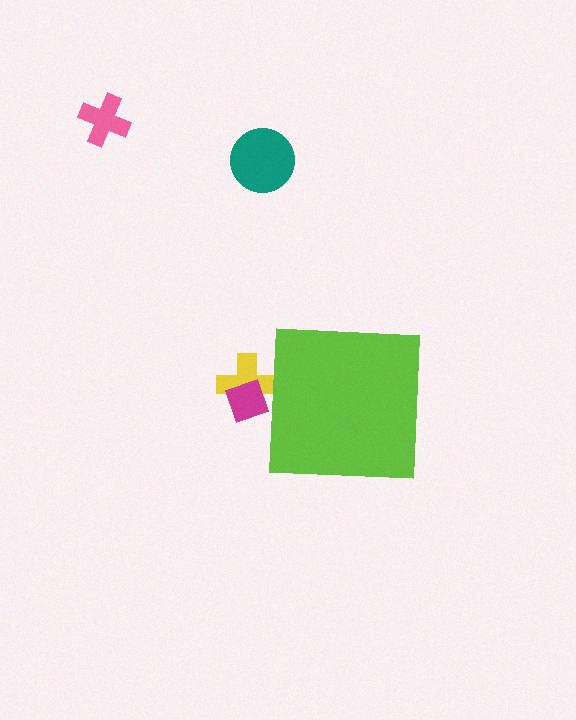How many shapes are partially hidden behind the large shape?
2 shapes are partially hidden.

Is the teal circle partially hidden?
No, the teal circle is fully visible.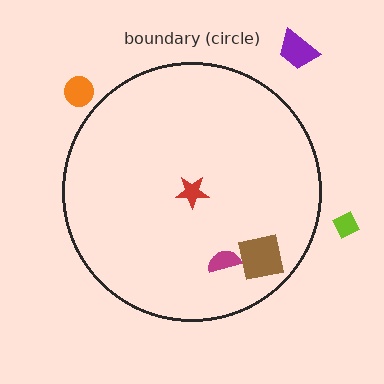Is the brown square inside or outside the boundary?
Inside.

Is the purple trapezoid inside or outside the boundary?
Outside.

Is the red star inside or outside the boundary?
Inside.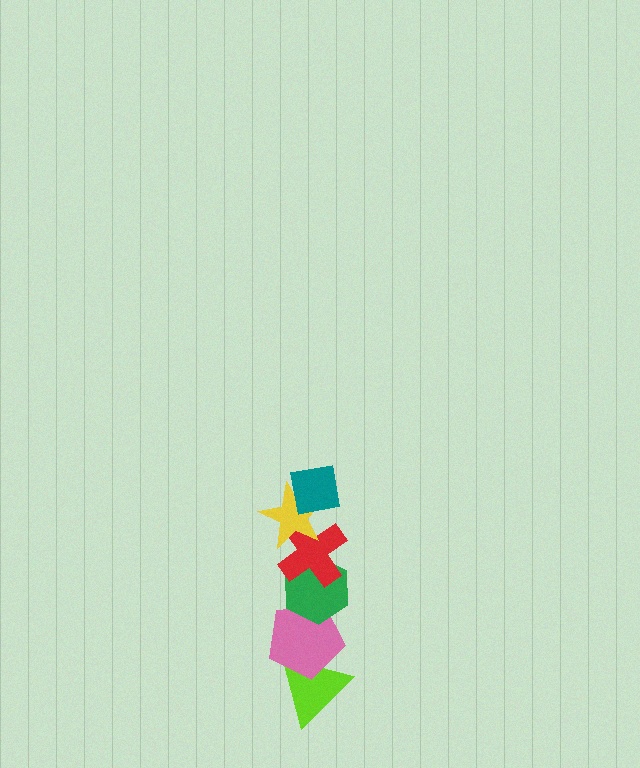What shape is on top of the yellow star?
The teal square is on top of the yellow star.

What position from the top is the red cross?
The red cross is 3rd from the top.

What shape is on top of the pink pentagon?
The green hexagon is on top of the pink pentagon.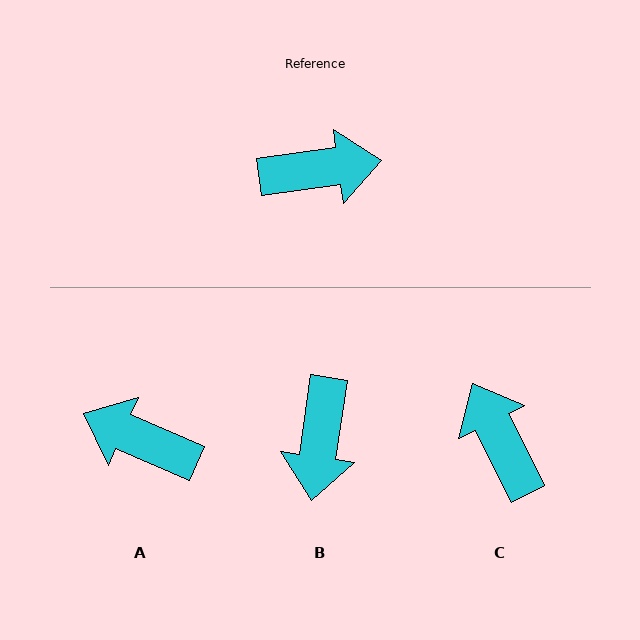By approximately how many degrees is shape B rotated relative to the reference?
Approximately 106 degrees clockwise.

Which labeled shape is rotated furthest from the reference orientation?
A, about 148 degrees away.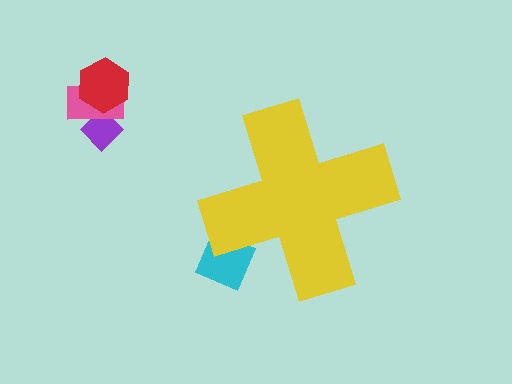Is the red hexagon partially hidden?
No, the red hexagon is fully visible.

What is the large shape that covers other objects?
A yellow cross.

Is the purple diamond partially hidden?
No, the purple diamond is fully visible.